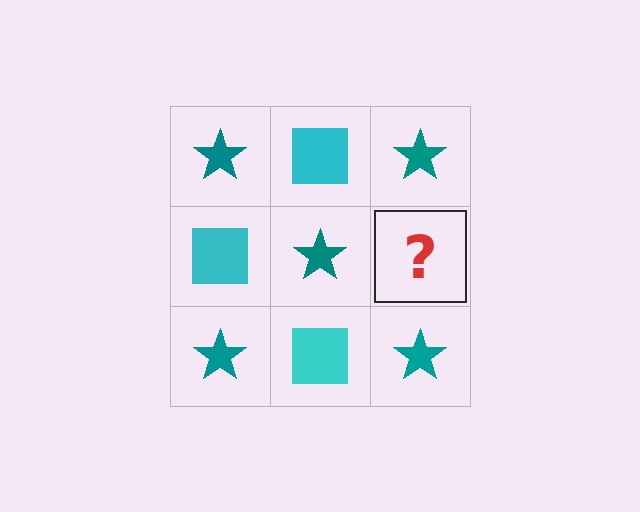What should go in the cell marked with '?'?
The missing cell should contain a cyan square.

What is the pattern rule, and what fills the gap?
The rule is that it alternates teal star and cyan square in a checkerboard pattern. The gap should be filled with a cyan square.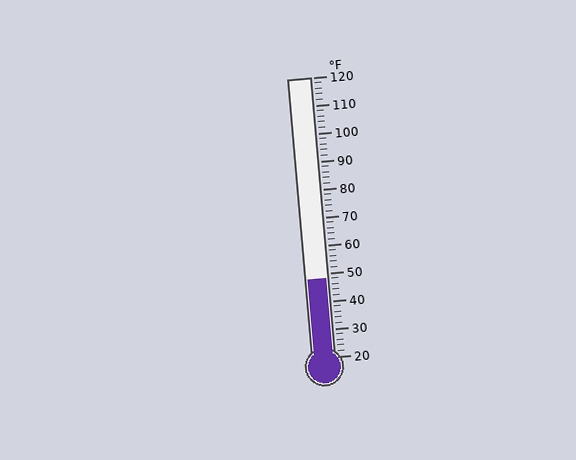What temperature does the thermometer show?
The thermometer shows approximately 48°F.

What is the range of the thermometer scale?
The thermometer scale ranges from 20°F to 120°F.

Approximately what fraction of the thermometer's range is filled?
The thermometer is filled to approximately 30% of its range.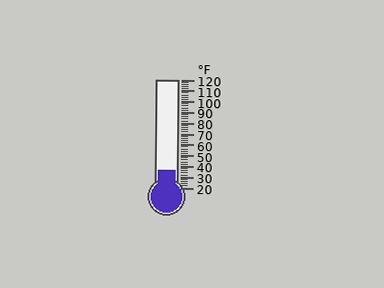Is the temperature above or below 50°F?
The temperature is below 50°F.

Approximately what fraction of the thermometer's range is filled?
The thermometer is filled to approximately 15% of its range.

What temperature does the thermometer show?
The thermometer shows approximately 36°F.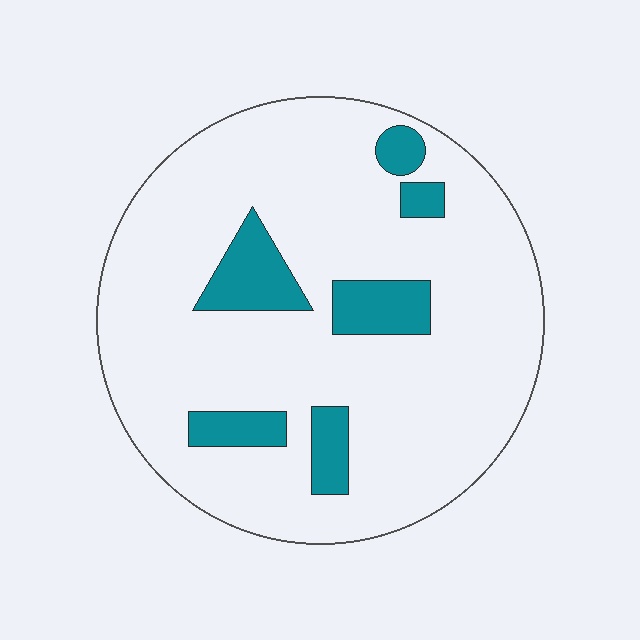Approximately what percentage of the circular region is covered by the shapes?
Approximately 15%.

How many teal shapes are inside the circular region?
6.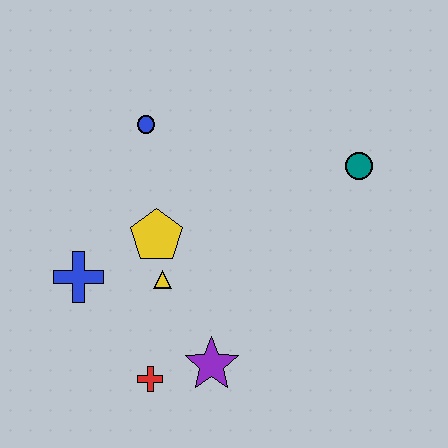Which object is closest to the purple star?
The red cross is closest to the purple star.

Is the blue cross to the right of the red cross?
No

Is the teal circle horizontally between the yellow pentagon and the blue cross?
No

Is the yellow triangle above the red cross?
Yes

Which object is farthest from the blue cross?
The teal circle is farthest from the blue cross.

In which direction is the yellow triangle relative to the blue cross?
The yellow triangle is to the right of the blue cross.